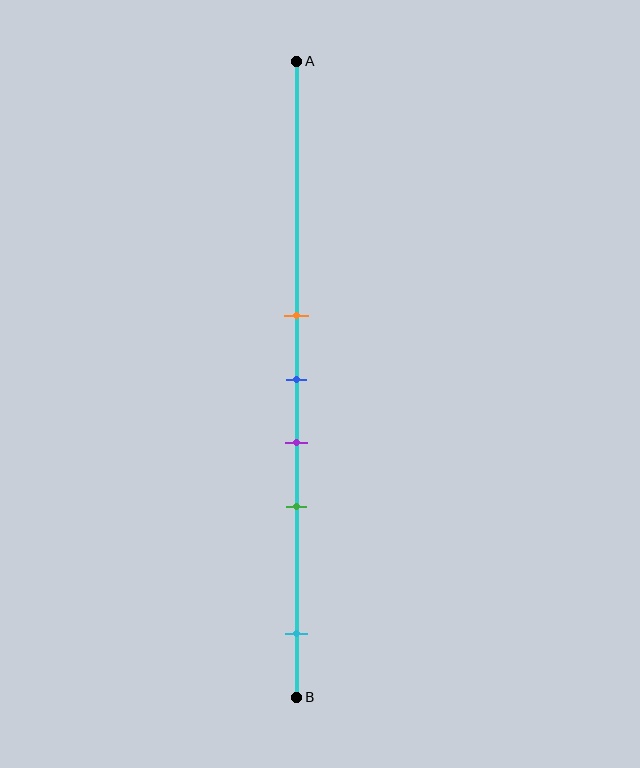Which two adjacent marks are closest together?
The orange and blue marks are the closest adjacent pair.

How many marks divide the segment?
There are 5 marks dividing the segment.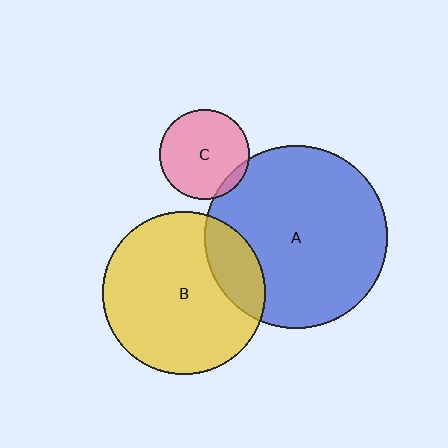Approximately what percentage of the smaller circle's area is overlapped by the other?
Approximately 10%.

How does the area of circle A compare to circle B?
Approximately 1.3 times.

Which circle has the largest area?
Circle A (blue).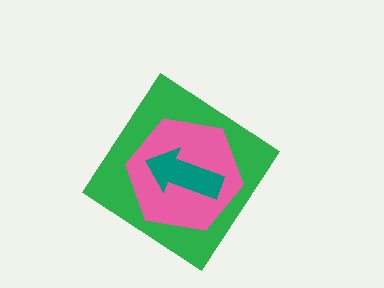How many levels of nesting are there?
3.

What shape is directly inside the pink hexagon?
The teal arrow.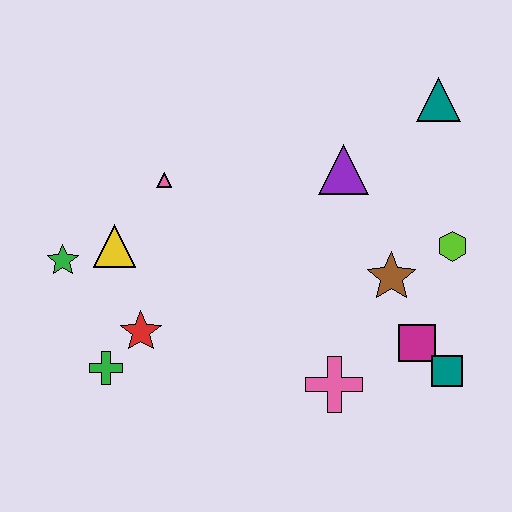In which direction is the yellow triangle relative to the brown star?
The yellow triangle is to the left of the brown star.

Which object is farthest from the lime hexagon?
The green star is farthest from the lime hexagon.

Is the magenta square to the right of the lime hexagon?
No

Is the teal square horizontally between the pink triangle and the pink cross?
No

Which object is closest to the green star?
The yellow triangle is closest to the green star.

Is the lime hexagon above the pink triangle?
No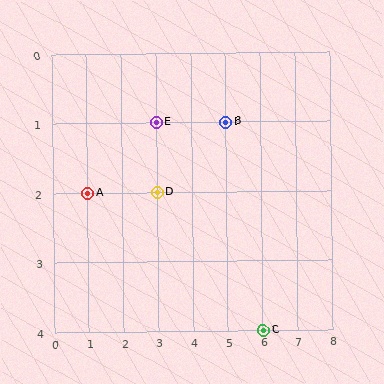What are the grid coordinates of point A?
Point A is at grid coordinates (1, 2).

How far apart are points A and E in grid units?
Points A and E are 2 columns and 1 row apart (about 2.2 grid units diagonally).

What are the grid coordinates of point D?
Point D is at grid coordinates (3, 2).